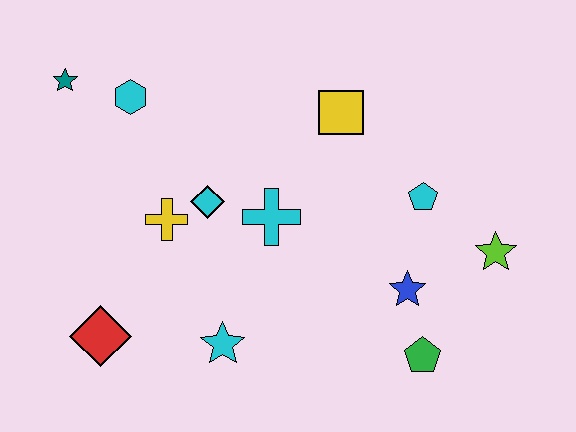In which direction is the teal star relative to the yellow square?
The teal star is to the left of the yellow square.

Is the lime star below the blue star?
No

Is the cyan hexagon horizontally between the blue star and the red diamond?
Yes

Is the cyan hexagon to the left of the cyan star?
Yes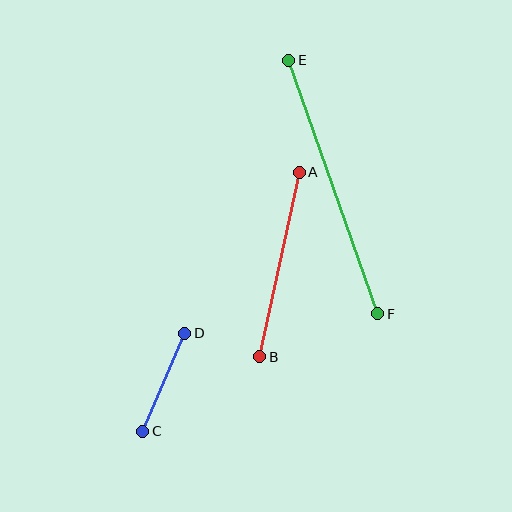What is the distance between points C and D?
The distance is approximately 106 pixels.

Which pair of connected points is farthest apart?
Points E and F are farthest apart.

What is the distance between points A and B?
The distance is approximately 189 pixels.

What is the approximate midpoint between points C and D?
The midpoint is at approximately (164, 382) pixels.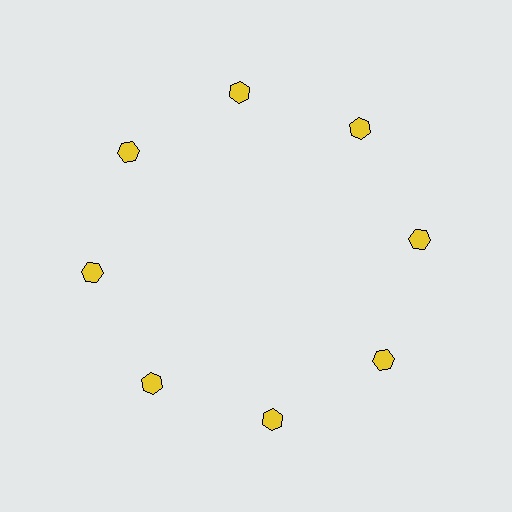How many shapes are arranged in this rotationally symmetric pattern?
There are 8 shapes, arranged in 8 groups of 1.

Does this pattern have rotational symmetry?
Yes, this pattern has 8-fold rotational symmetry. It looks the same after rotating 45 degrees around the center.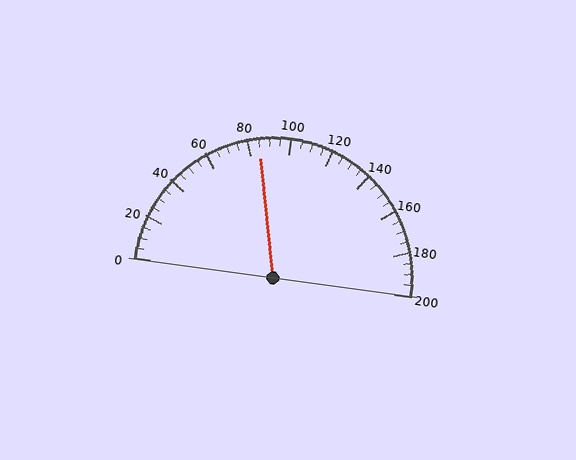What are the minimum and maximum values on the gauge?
The gauge ranges from 0 to 200.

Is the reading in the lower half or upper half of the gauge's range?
The reading is in the lower half of the range (0 to 200).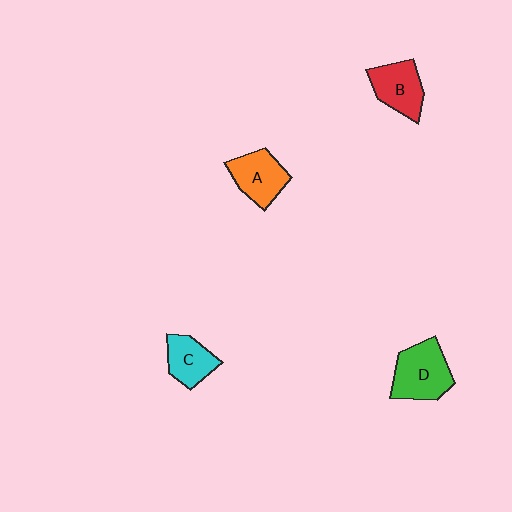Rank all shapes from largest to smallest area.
From largest to smallest: D (green), A (orange), B (red), C (cyan).